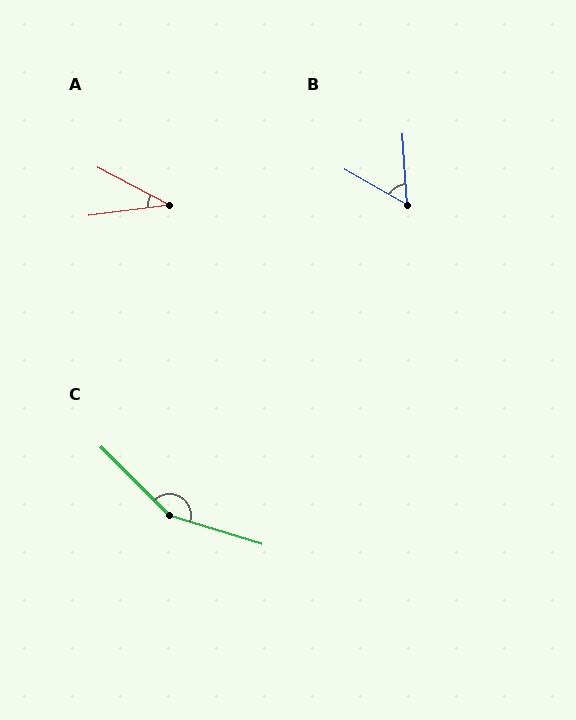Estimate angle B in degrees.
Approximately 56 degrees.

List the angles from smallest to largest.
A (35°), B (56°), C (152°).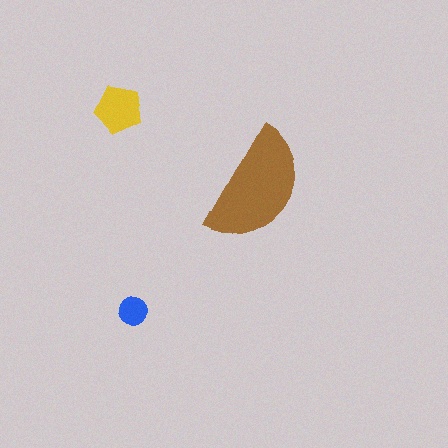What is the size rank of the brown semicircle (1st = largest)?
1st.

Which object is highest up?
The yellow pentagon is topmost.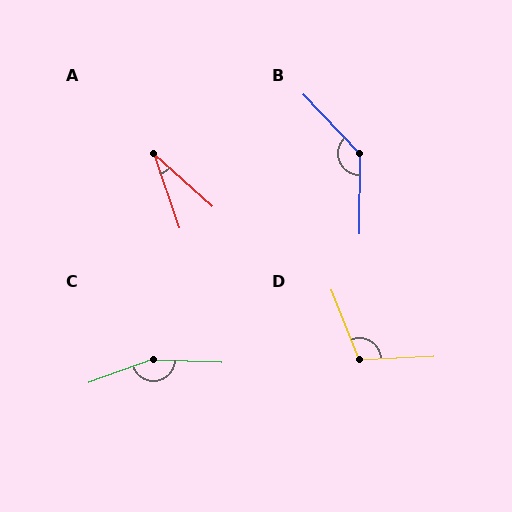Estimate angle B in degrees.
Approximately 136 degrees.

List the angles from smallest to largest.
A (29°), D (109°), B (136°), C (158°).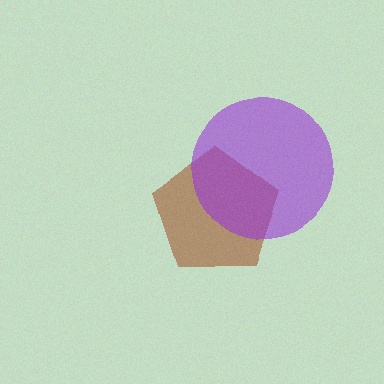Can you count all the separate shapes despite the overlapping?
Yes, there are 2 separate shapes.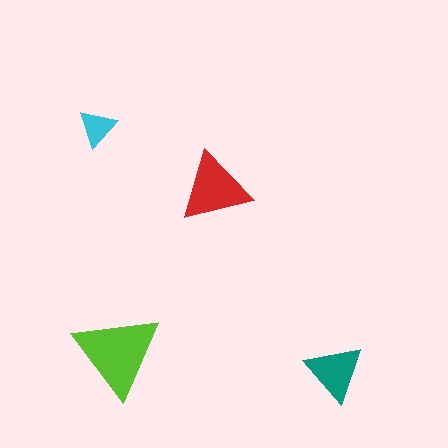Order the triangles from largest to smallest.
the lime one, the red one, the teal one, the cyan one.